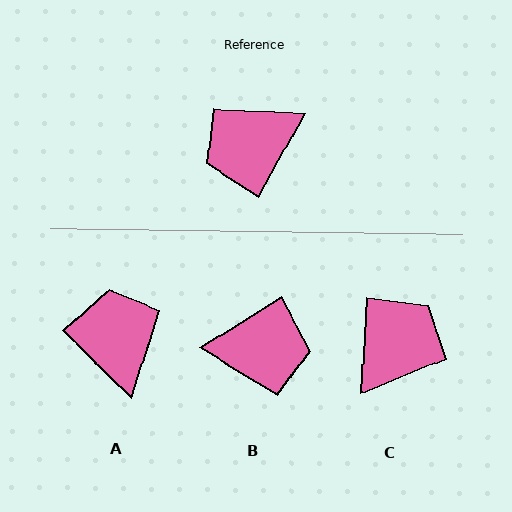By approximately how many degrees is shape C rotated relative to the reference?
Approximately 155 degrees clockwise.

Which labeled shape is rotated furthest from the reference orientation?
C, about 155 degrees away.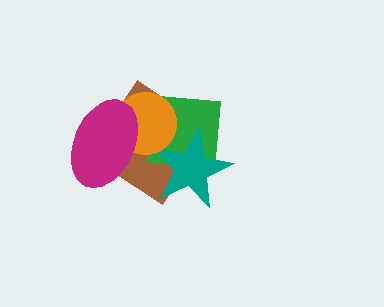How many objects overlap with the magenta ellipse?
2 objects overlap with the magenta ellipse.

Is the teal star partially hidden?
Yes, it is partially covered by another shape.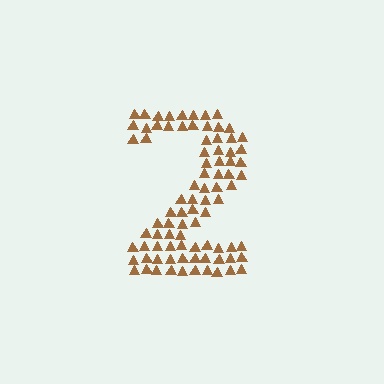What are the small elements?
The small elements are triangles.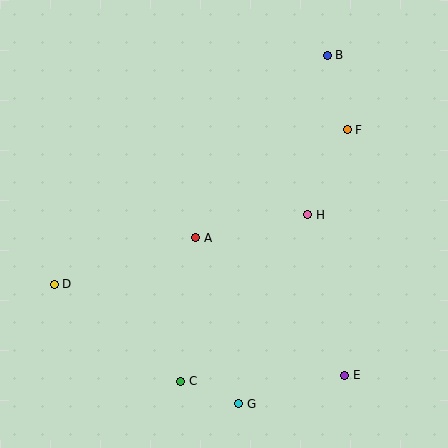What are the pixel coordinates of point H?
Point H is at (308, 215).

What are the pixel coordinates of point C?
Point C is at (181, 381).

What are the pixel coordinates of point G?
Point G is at (239, 404).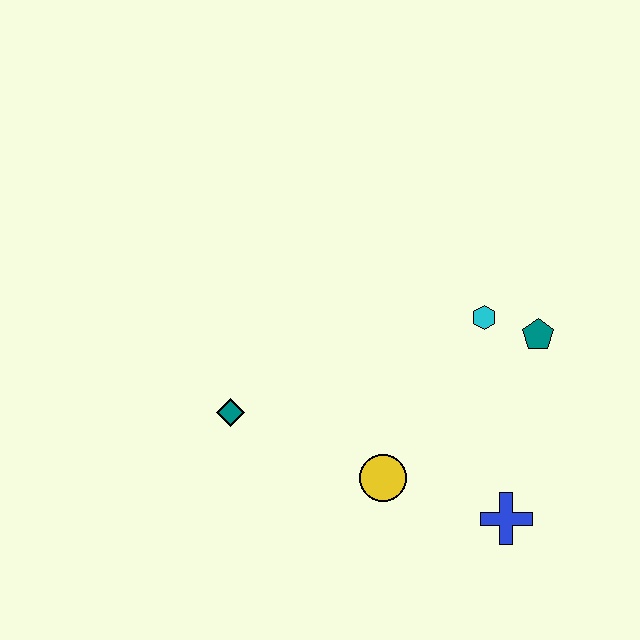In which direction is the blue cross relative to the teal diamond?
The blue cross is to the right of the teal diamond.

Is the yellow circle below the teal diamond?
Yes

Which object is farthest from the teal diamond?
The teal pentagon is farthest from the teal diamond.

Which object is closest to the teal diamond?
The yellow circle is closest to the teal diamond.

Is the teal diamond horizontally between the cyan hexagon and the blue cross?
No